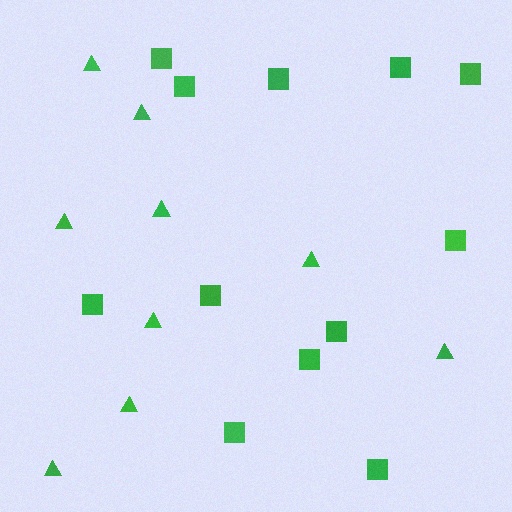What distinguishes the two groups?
There are 2 groups: one group of squares (12) and one group of triangles (9).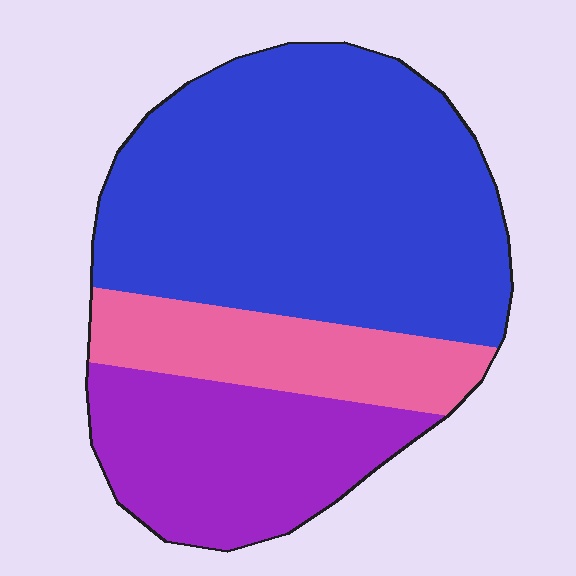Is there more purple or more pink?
Purple.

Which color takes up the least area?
Pink, at roughly 20%.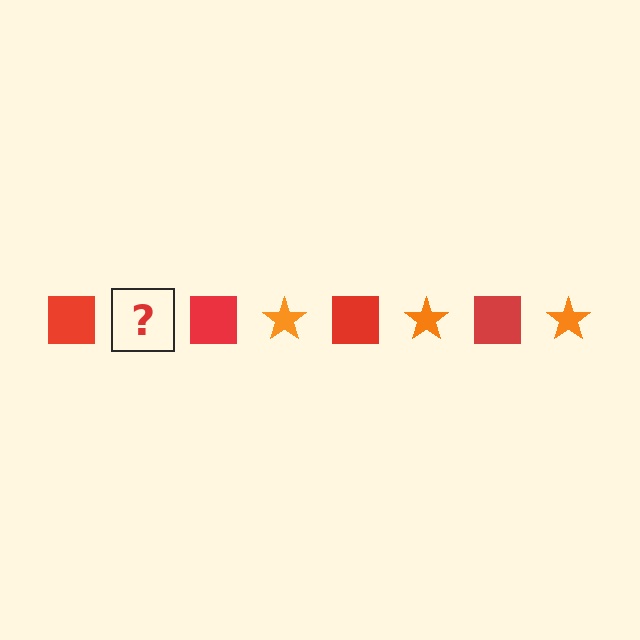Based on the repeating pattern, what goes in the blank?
The blank should be an orange star.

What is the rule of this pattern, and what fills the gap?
The rule is that the pattern alternates between red square and orange star. The gap should be filled with an orange star.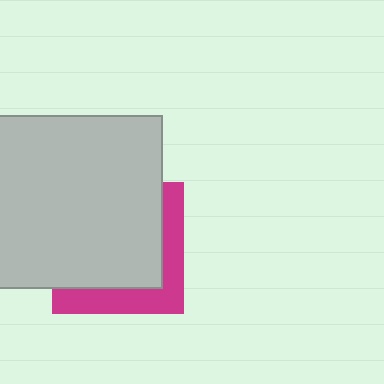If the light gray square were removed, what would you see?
You would see the complete magenta square.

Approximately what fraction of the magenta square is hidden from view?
Roughly 69% of the magenta square is hidden behind the light gray square.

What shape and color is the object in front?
The object in front is a light gray square.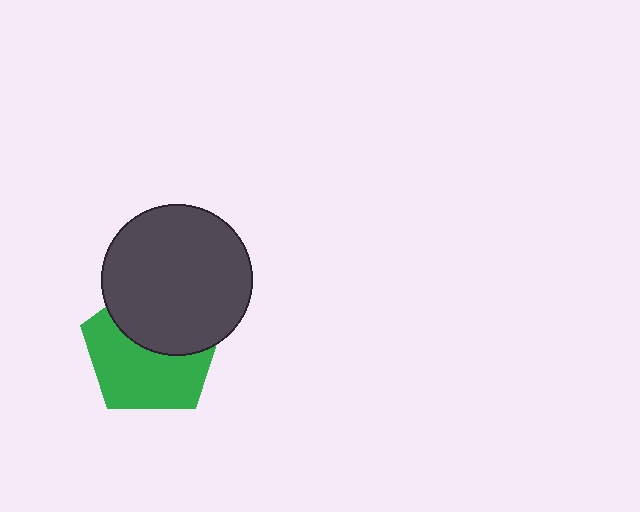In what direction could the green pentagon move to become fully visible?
The green pentagon could move down. That would shift it out from behind the dark gray circle entirely.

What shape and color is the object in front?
The object in front is a dark gray circle.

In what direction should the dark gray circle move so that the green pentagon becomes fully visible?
The dark gray circle should move up. That is the shortest direction to clear the overlap and leave the green pentagon fully visible.